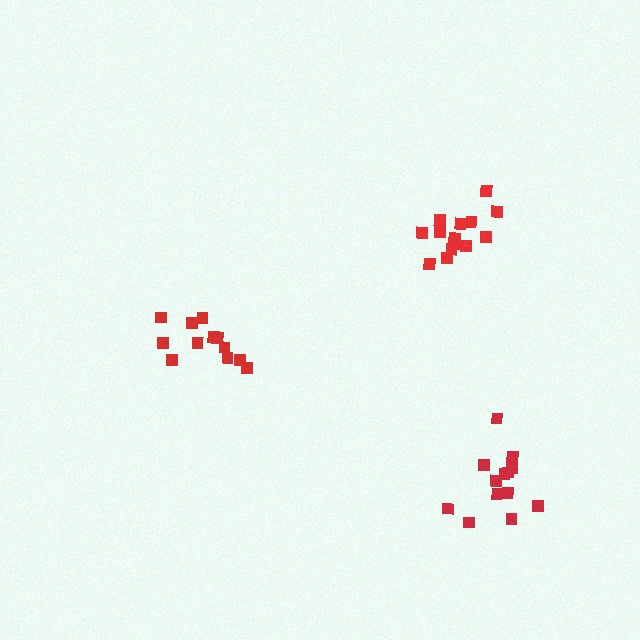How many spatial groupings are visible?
There are 3 spatial groupings.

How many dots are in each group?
Group 1: 14 dots, Group 2: 12 dots, Group 3: 13 dots (39 total).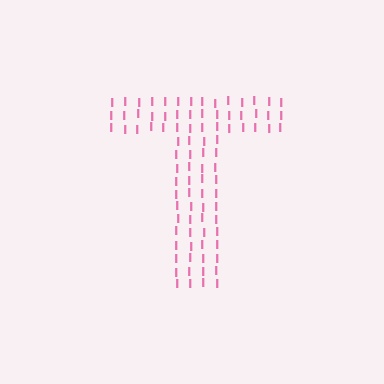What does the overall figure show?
The overall figure shows the letter T.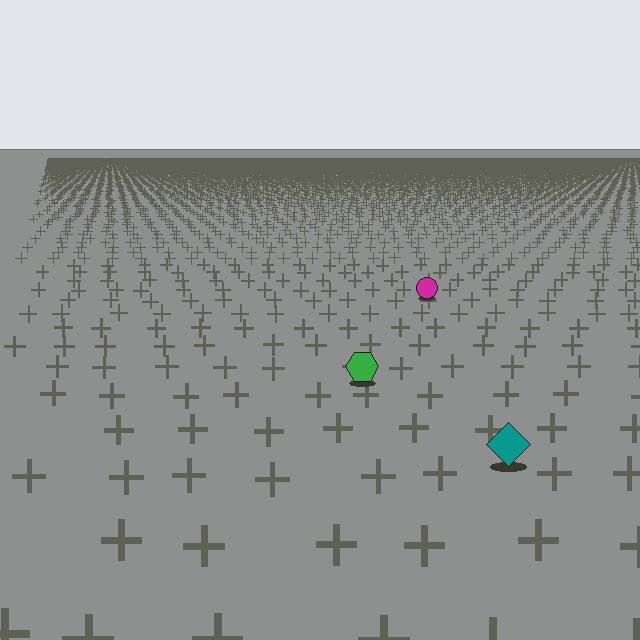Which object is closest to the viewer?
The teal diamond is closest. The texture marks near it are larger and more spread out.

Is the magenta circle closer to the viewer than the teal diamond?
No. The teal diamond is closer — you can tell from the texture gradient: the ground texture is coarser near it.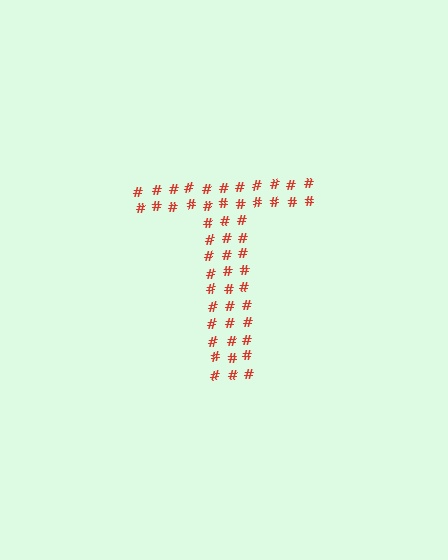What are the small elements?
The small elements are hash symbols.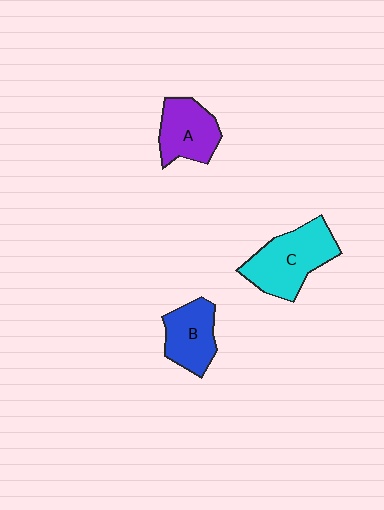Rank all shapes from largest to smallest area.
From largest to smallest: C (cyan), A (purple), B (blue).